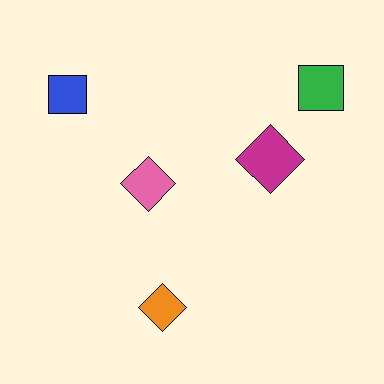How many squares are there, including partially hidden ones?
There are 2 squares.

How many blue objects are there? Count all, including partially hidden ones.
There is 1 blue object.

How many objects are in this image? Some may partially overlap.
There are 5 objects.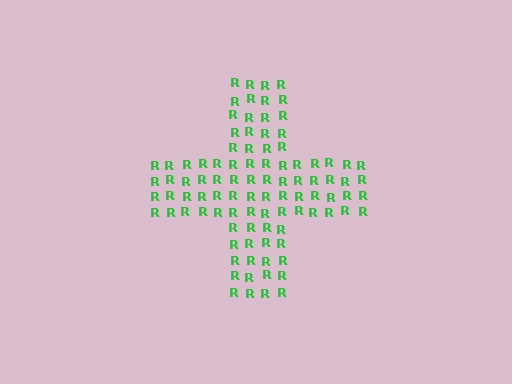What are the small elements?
The small elements are letter R's.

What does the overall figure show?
The overall figure shows a cross.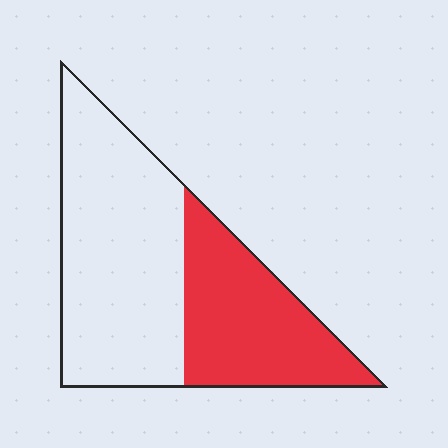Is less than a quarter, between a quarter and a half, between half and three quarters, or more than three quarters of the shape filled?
Between a quarter and a half.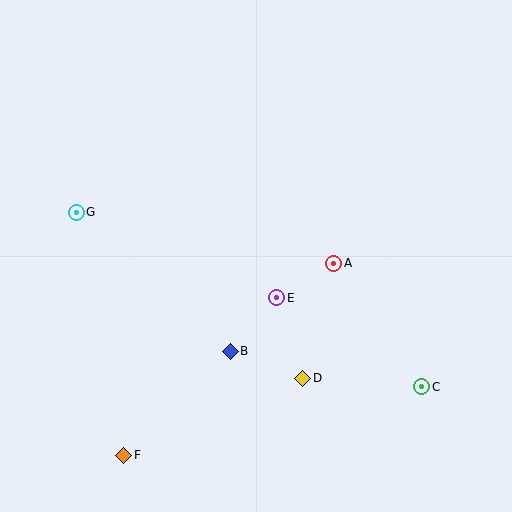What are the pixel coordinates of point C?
Point C is at (422, 387).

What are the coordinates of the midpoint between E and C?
The midpoint between E and C is at (349, 342).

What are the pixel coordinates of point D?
Point D is at (303, 378).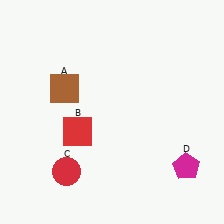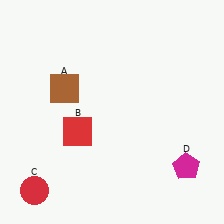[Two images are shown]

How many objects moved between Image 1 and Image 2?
1 object moved between the two images.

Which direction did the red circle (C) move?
The red circle (C) moved left.